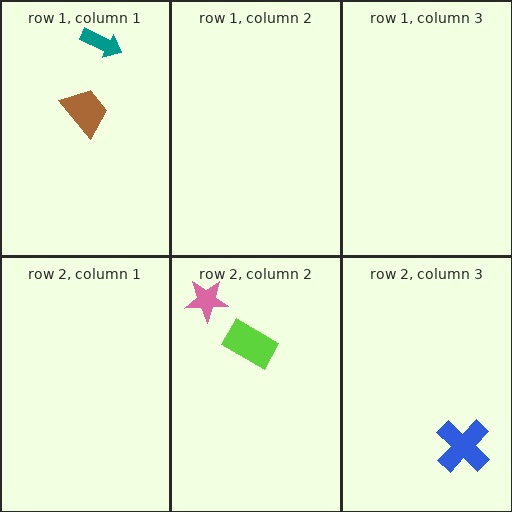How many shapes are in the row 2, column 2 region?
2.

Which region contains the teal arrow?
The row 1, column 1 region.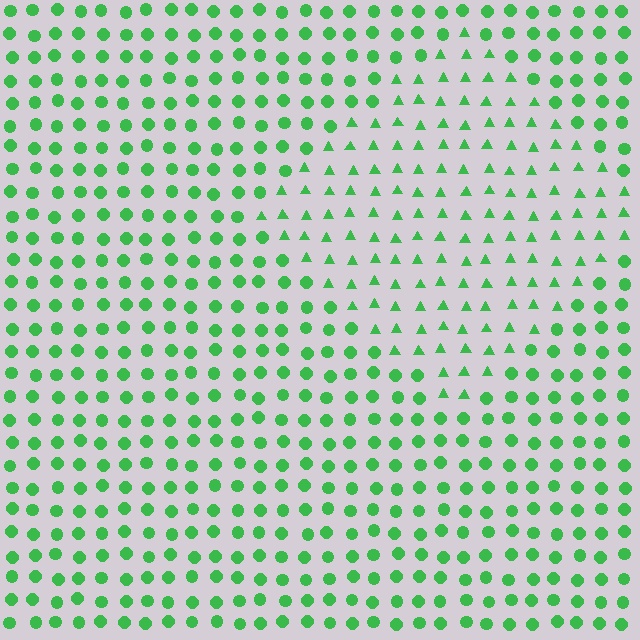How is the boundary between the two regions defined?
The boundary is defined by a change in element shape: triangles inside vs. circles outside. All elements share the same color and spacing.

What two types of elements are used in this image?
The image uses triangles inside the diamond region and circles outside it.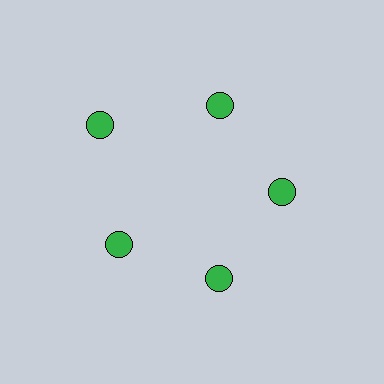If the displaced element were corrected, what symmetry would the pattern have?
It would have 5-fold rotational symmetry — the pattern would map onto itself every 72 degrees.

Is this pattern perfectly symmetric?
No. The 5 green circles are arranged in a ring, but one element near the 10 o'clock position is pushed outward from the center, breaking the 5-fold rotational symmetry.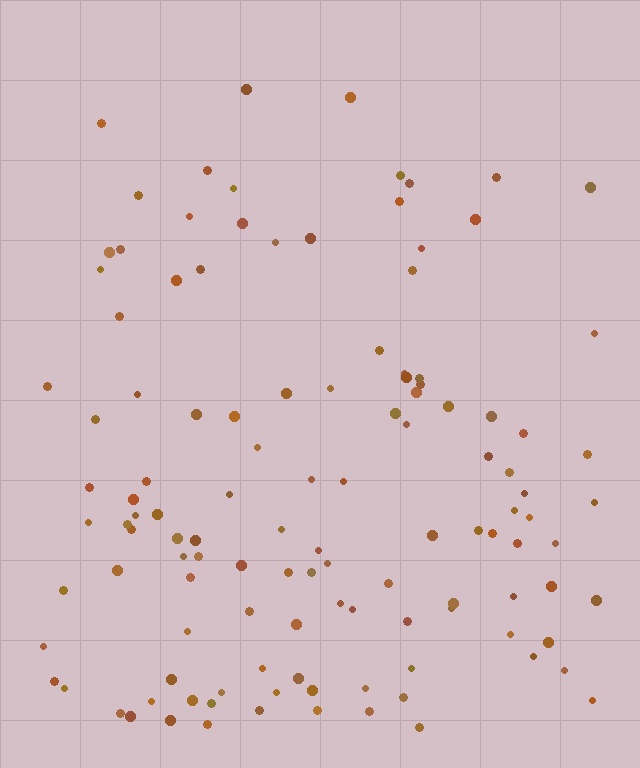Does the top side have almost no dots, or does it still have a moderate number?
Still a moderate number, just noticeably fewer than the bottom.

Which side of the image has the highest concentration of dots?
The bottom.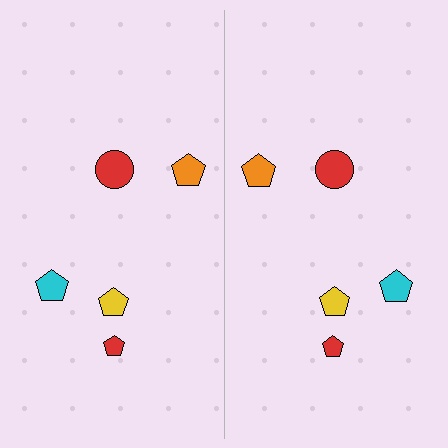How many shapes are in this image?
There are 10 shapes in this image.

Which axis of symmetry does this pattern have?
The pattern has a vertical axis of symmetry running through the center of the image.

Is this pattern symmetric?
Yes, this pattern has bilateral (reflection) symmetry.